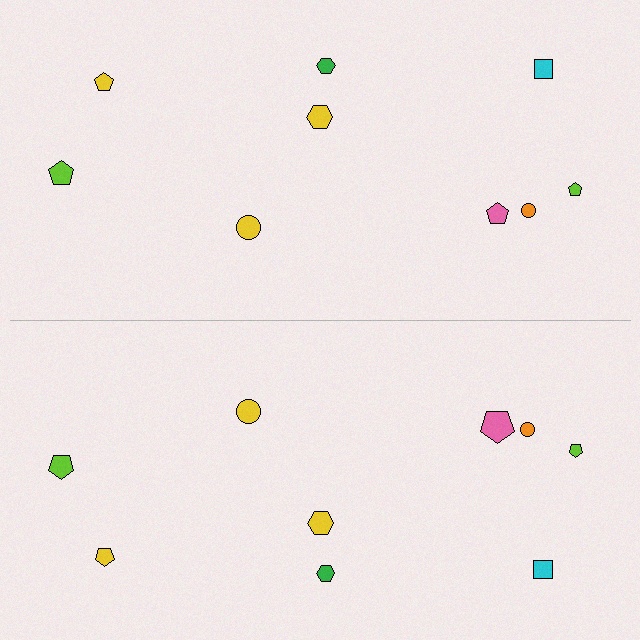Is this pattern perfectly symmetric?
No, the pattern is not perfectly symmetric. The pink pentagon on the bottom side has a different size than its mirror counterpart.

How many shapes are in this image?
There are 18 shapes in this image.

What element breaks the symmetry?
The pink pentagon on the bottom side has a different size than its mirror counterpart.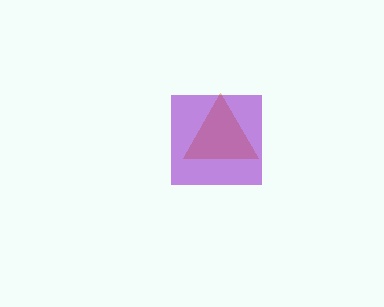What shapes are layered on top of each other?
The layered shapes are: an orange triangle, a purple square.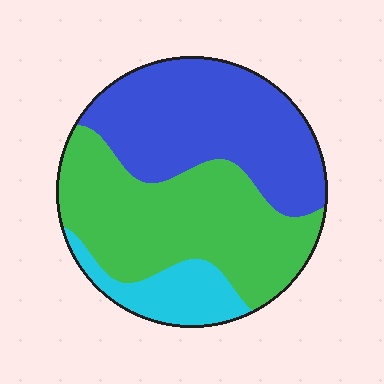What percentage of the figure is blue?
Blue covers 42% of the figure.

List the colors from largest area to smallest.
From largest to smallest: green, blue, cyan.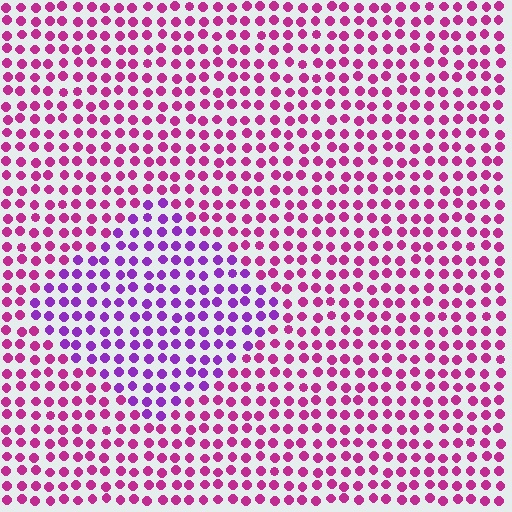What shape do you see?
I see a diamond.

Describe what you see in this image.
The image is filled with small magenta elements in a uniform arrangement. A diamond-shaped region is visible where the elements are tinted to a slightly different hue, forming a subtle color boundary.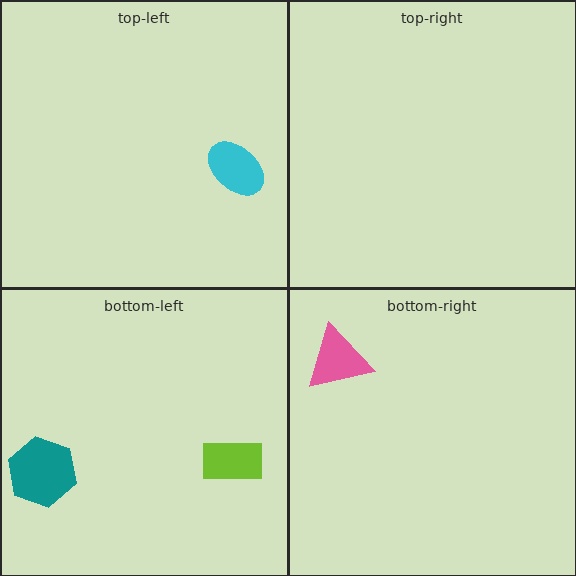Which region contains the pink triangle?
The bottom-right region.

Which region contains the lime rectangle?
The bottom-left region.